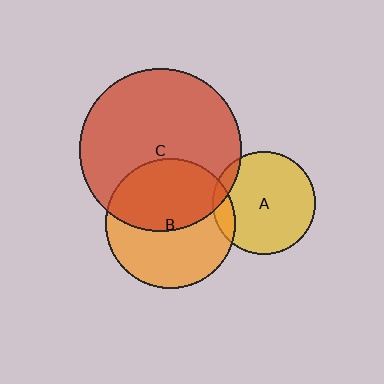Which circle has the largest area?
Circle C (red).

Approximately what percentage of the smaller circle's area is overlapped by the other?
Approximately 50%.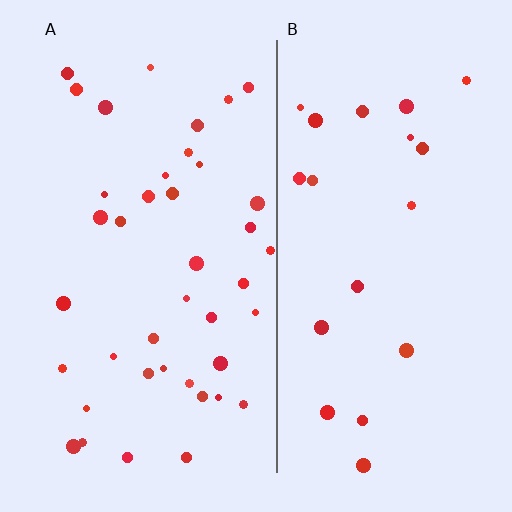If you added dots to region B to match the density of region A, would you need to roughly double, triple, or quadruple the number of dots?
Approximately double.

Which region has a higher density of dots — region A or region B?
A (the left).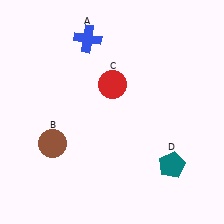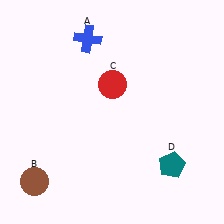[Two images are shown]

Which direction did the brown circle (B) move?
The brown circle (B) moved down.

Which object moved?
The brown circle (B) moved down.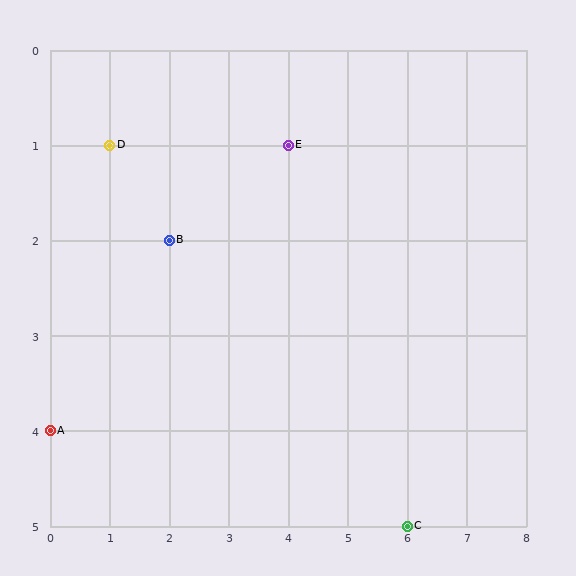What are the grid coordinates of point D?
Point D is at grid coordinates (1, 1).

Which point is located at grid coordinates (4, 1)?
Point E is at (4, 1).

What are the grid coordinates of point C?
Point C is at grid coordinates (6, 5).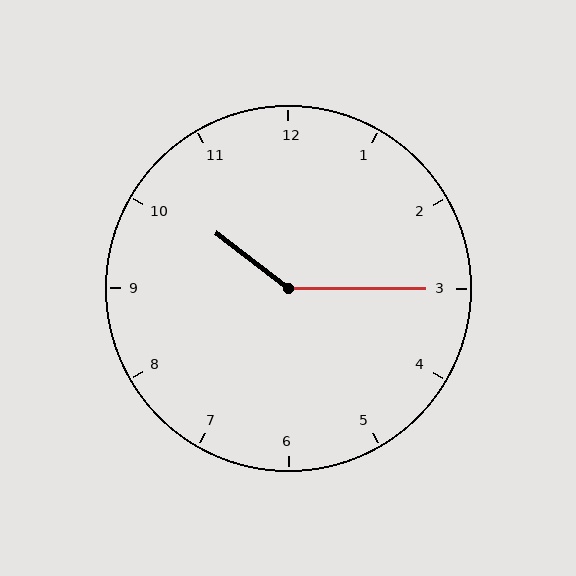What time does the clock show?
10:15.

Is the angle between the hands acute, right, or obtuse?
It is obtuse.